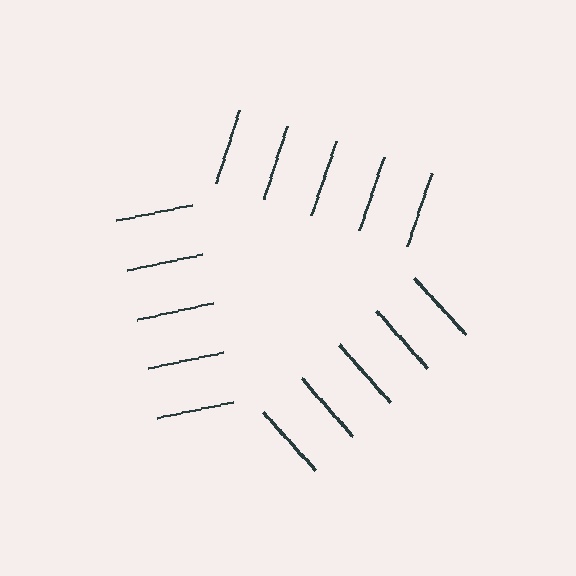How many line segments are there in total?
15 — 5 along each of the 3 edges.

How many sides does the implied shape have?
3 sides — the line-ends trace a triangle.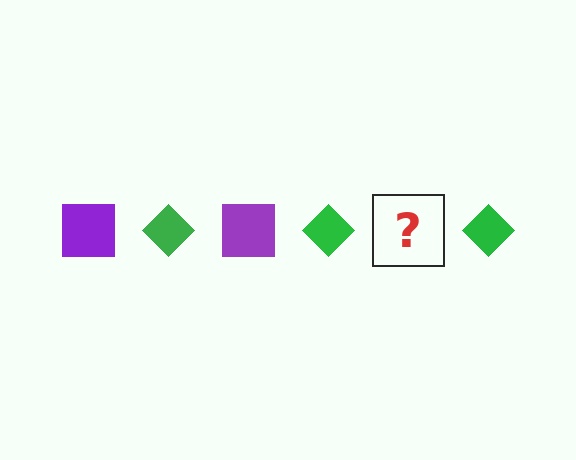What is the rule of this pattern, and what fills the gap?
The rule is that the pattern alternates between purple square and green diamond. The gap should be filled with a purple square.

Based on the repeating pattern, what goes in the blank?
The blank should be a purple square.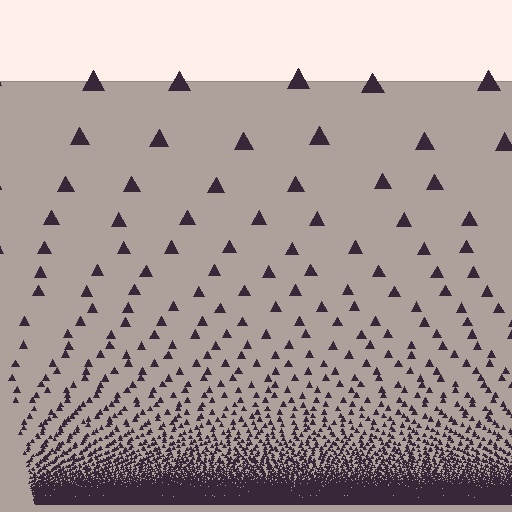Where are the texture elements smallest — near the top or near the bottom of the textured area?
Near the bottom.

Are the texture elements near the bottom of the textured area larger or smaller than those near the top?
Smaller. The gradient is inverted — elements near the bottom are smaller and denser.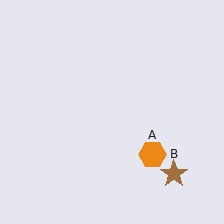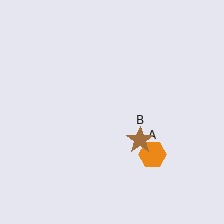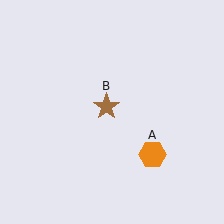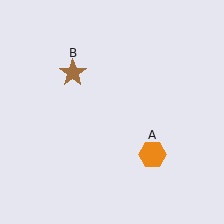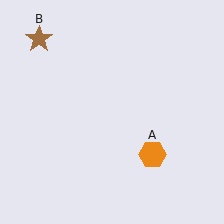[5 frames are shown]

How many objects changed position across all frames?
1 object changed position: brown star (object B).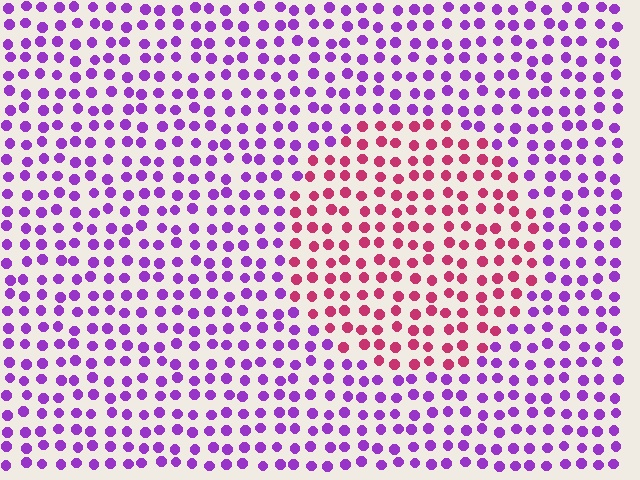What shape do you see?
I see a circle.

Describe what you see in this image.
The image is filled with small purple elements in a uniform arrangement. A circle-shaped region is visible where the elements are tinted to a slightly different hue, forming a subtle color boundary.